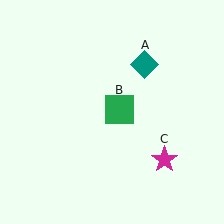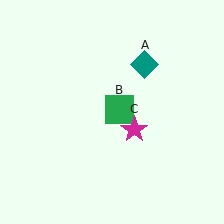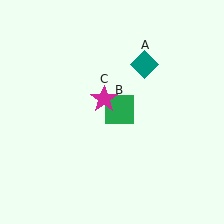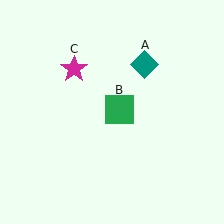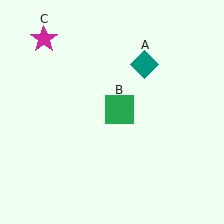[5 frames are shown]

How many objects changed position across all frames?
1 object changed position: magenta star (object C).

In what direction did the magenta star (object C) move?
The magenta star (object C) moved up and to the left.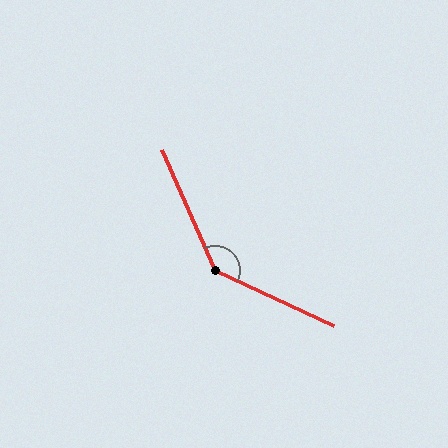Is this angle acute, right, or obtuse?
It is obtuse.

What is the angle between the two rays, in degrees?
Approximately 139 degrees.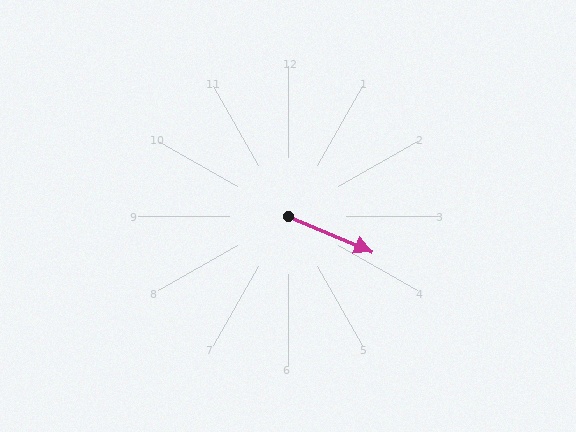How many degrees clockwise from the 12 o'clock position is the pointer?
Approximately 113 degrees.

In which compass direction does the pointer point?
Southeast.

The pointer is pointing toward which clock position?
Roughly 4 o'clock.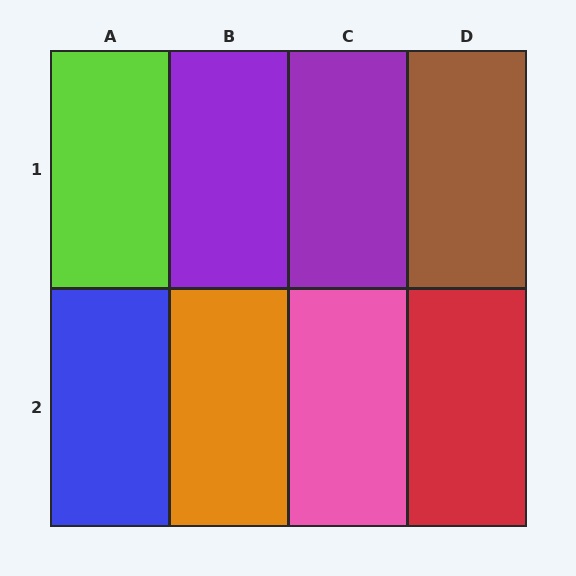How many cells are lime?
1 cell is lime.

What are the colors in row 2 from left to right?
Blue, orange, pink, red.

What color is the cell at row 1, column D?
Brown.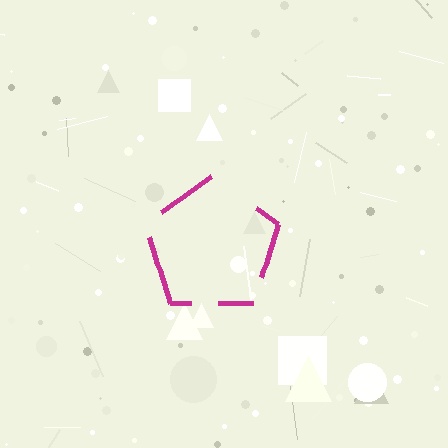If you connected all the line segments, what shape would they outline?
They would outline a pentagon.